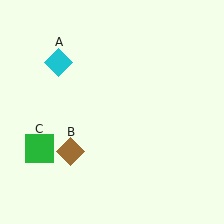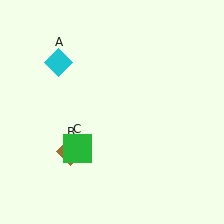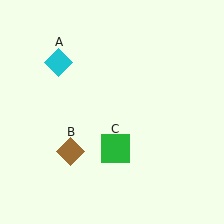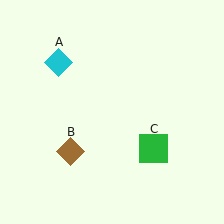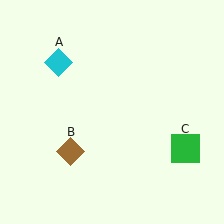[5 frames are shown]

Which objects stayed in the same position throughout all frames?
Cyan diamond (object A) and brown diamond (object B) remained stationary.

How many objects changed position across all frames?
1 object changed position: green square (object C).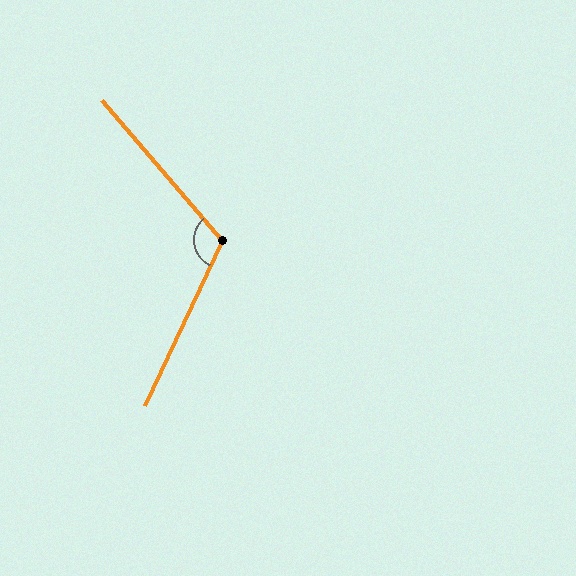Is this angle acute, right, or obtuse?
It is obtuse.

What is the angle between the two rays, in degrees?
Approximately 114 degrees.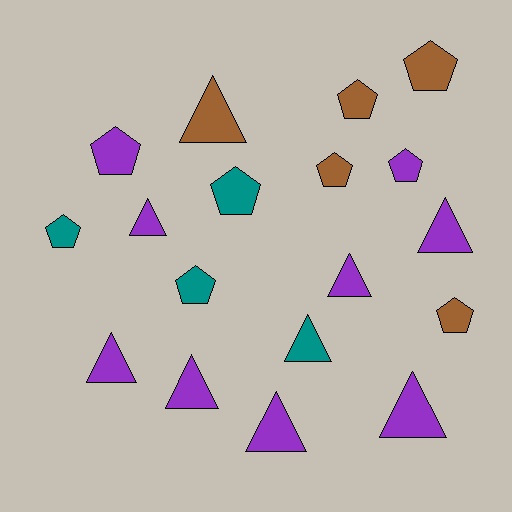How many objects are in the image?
There are 18 objects.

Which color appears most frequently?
Purple, with 9 objects.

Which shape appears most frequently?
Triangle, with 9 objects.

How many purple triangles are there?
There are 7 purple triangles.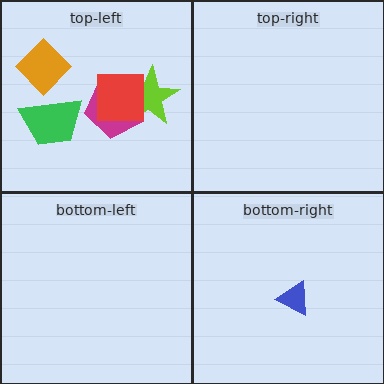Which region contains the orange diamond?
The top-left region.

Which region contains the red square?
The top-left region.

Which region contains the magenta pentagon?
The top-left region.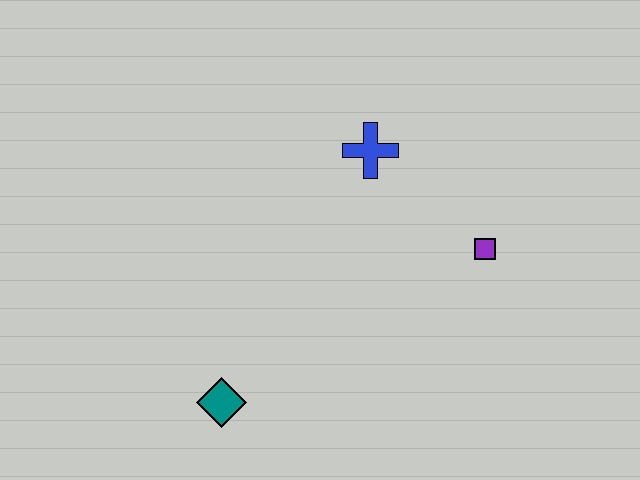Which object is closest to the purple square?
The blue cross is closest to the purple square.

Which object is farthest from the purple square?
The teal diamond is farthest from the purple square.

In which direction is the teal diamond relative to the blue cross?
The teal diamond is below the blue cross.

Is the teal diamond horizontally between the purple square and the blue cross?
No